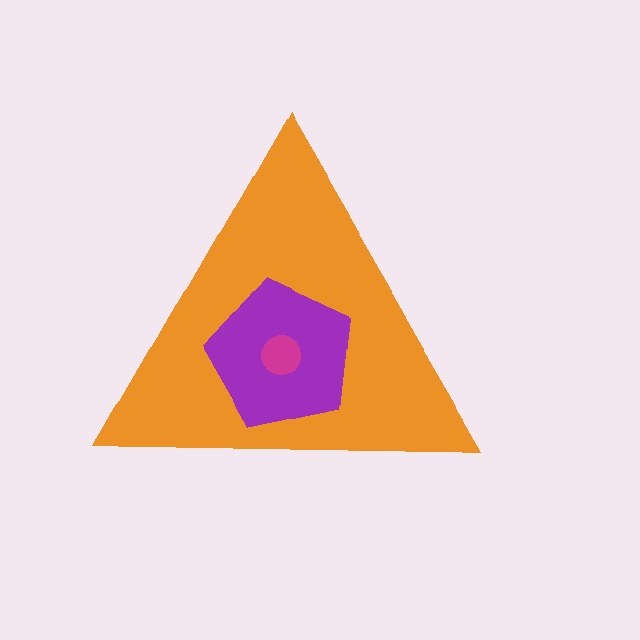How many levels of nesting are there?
3.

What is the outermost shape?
The orange triangle.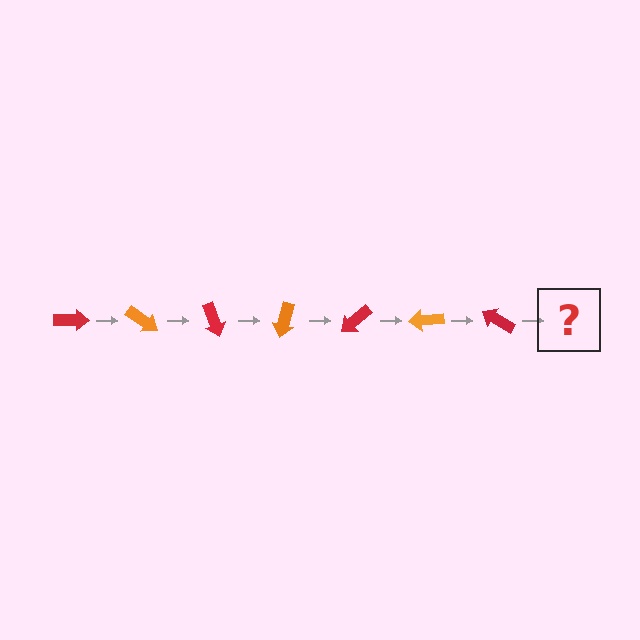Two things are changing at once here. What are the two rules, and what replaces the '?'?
The two rules are that it rotates 35 degrees each step and the color cycles through red and orange. The '?' should be an orange arrow, rotated 245 degrees from the start.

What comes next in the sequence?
The next element should be an orange arrow, rotated 245 degrees from the start.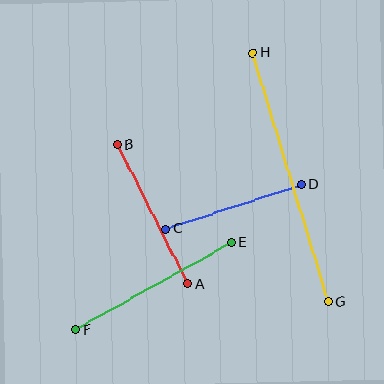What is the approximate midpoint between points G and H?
The midpoint is at approximately (290, 177) pixels.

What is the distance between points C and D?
The distance is approximately 143 pixels.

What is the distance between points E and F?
The distance is approximately 178 pixels.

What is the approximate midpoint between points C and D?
The midpoint is at approximately (233, 207) pixels.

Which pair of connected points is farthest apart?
Points G and H are farthest apart.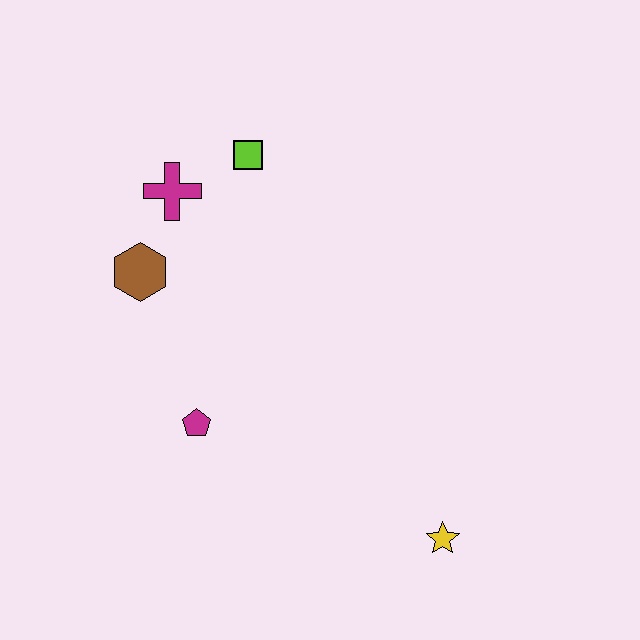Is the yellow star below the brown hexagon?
Yes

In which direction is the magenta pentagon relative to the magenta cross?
The magenta pentagon is below the magenta cross.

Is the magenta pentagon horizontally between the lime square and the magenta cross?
Yes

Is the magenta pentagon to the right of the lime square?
No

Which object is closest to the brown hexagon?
The magenta cross is closest to the brown hexagon.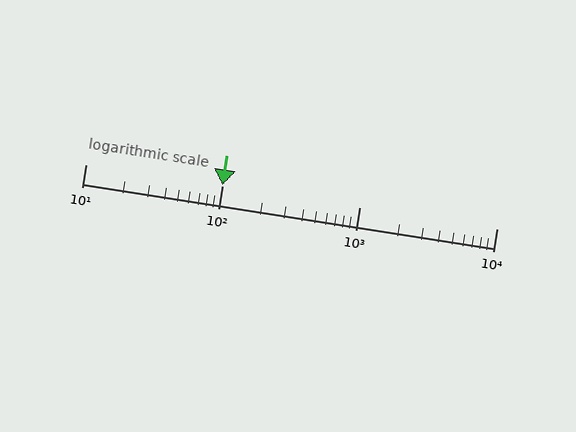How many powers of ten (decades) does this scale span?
The scale spans 3 decades, from 10 to 10000.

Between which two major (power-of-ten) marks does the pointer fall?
The pointer is between 100 and 1000.